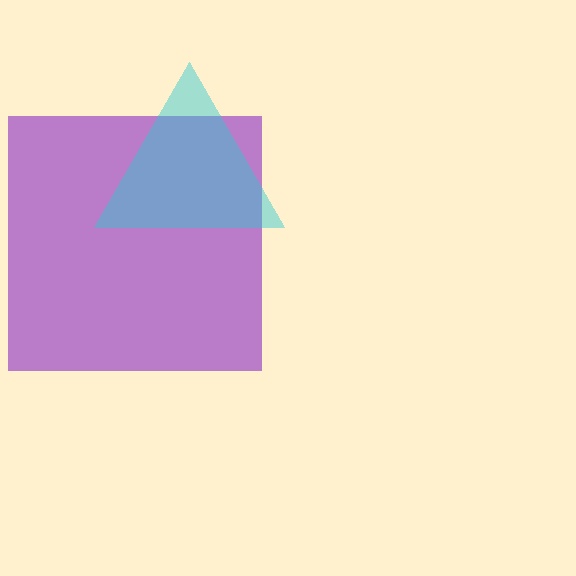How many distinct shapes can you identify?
There are 2 distinct shapes: a purple square, a cyan triangle.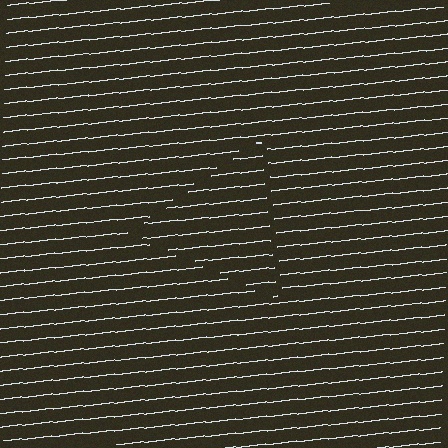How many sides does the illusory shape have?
3 sides — the line-ends trace a triangle.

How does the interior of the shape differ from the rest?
The interior of the shape contains the same grating, shifted by half a period — the contour is defined by the phase discontinuity where line-ends from the inner and outer gratings abut.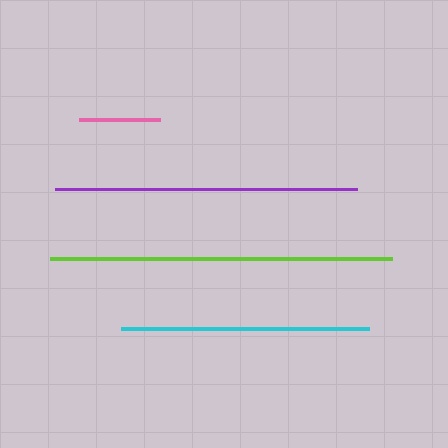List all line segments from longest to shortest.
From longest to shortest: lime, purple, cyan, pink.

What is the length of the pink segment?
The pink segment is approximately 81 pixels long.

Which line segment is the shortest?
The pink line is the shortest at approximately 81 pixels.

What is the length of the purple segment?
The purple segment is approximately 301 pixels long.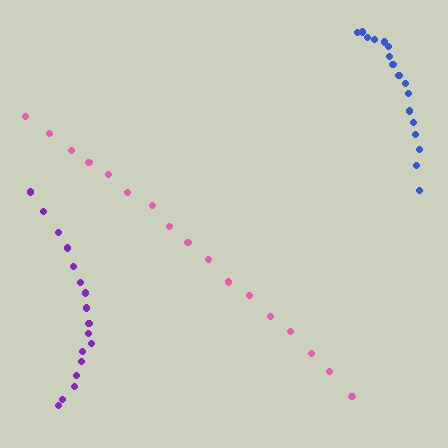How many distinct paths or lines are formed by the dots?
There are 3 distinct paths.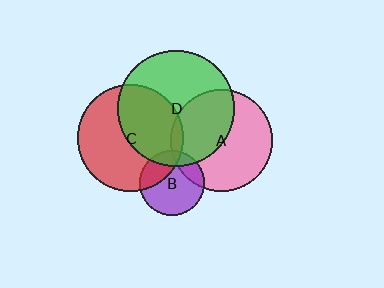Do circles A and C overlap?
Yes.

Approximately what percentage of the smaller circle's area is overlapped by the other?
Approximately 5%.